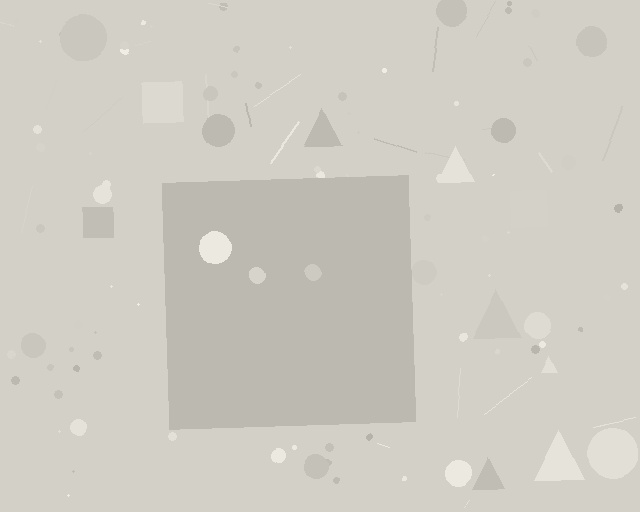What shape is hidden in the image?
A square is hidden in the image.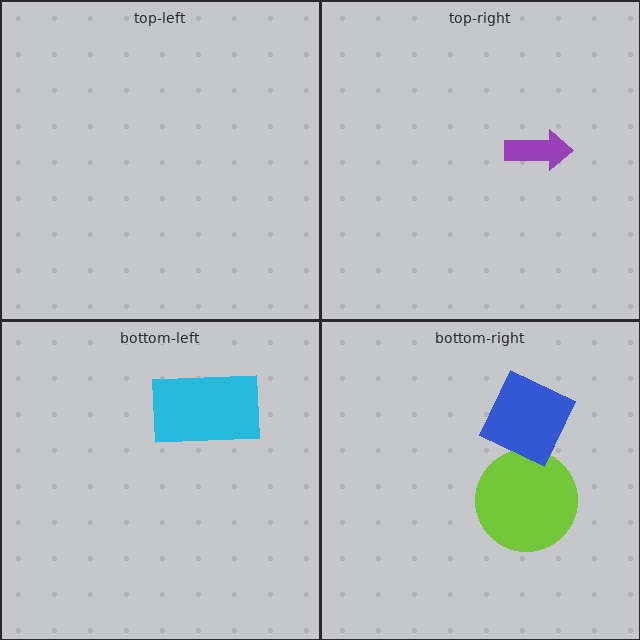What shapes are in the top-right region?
The purple arrow.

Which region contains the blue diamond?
The bottom-right region.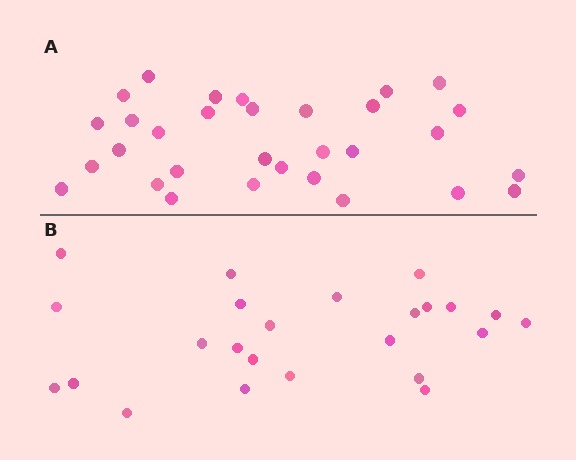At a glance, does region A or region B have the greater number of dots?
Region A (the top region) has more dots.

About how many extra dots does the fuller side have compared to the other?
Region A has roughly 8 or so more dots than region B.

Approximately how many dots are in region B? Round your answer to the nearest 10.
About 20 dots. (The exact count is 24, which rounds to 20.)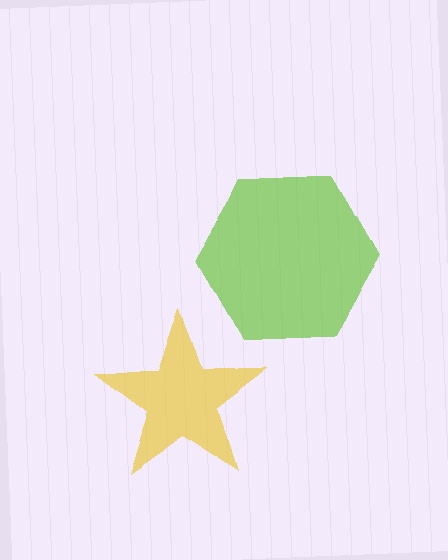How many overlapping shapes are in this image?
There are 2 overlapping shapes in the image.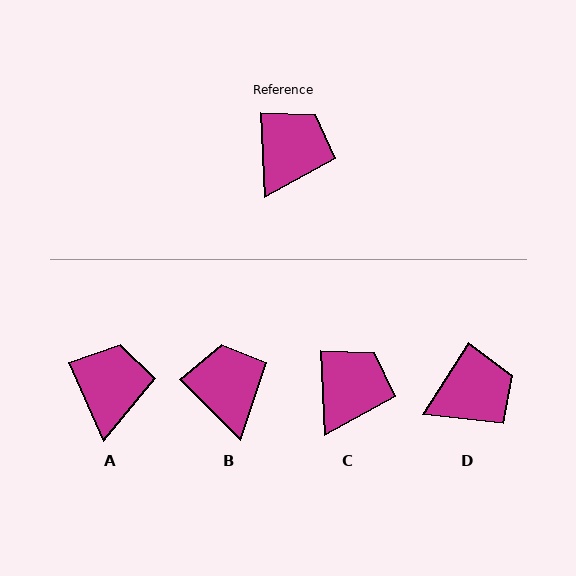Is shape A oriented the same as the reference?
No, it is off by about 21 degrees.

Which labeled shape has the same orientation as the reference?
C.